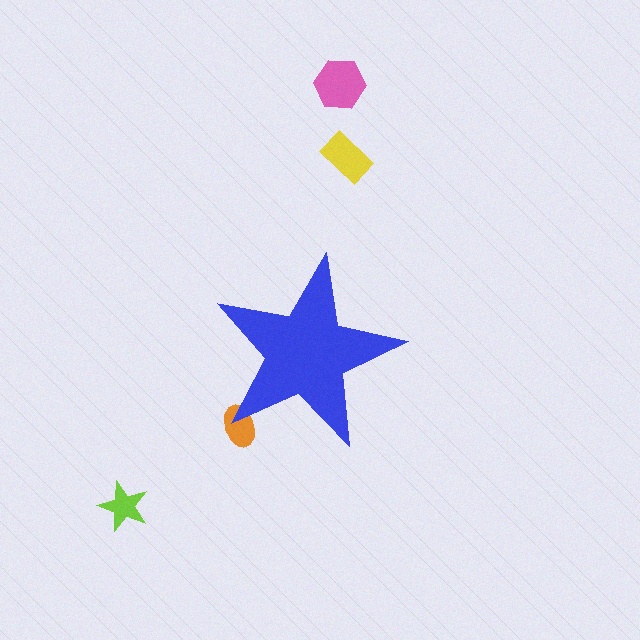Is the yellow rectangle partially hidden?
No, the yellow rectangle is fully visible.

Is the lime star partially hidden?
No, the lime star is fully visible.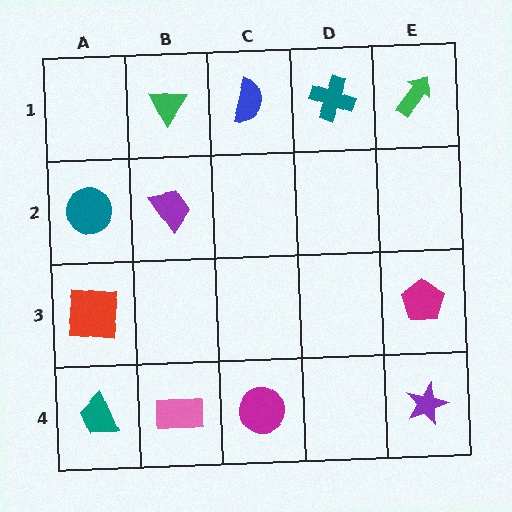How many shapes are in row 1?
4 shapes.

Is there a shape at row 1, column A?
No, that cell is empty.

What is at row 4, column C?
A magenta circle.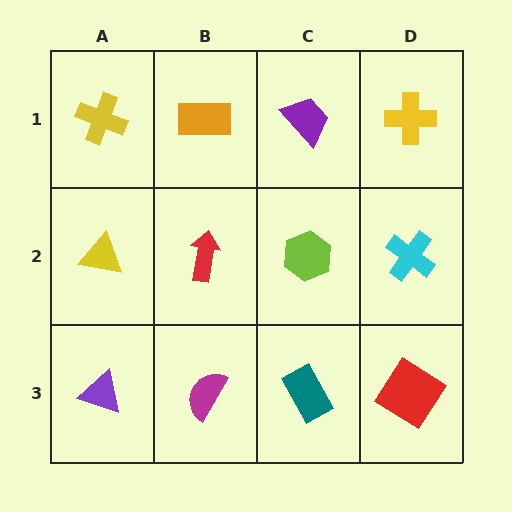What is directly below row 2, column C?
A teal rectangle.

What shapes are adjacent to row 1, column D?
A cyan cross (row 2, column D), a purple trapezoid (row 1, column C).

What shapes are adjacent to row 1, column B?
A red arrow (row 2, column B), a yellow cross (row 1, column A), a purple trapezoid (row 1, column C).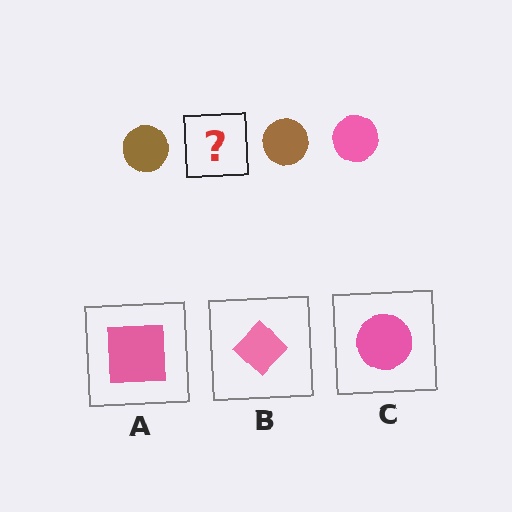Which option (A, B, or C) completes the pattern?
C.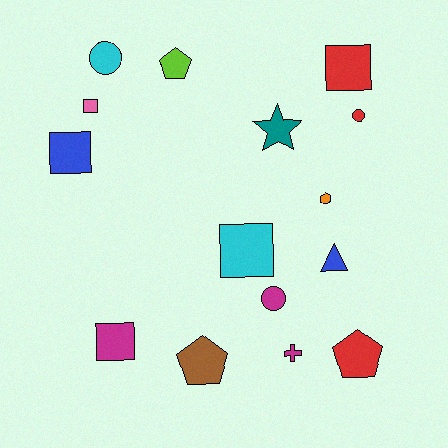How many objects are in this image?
There are 15 objects.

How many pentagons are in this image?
There are 3 pentagons.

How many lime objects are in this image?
There is 1 lime object.